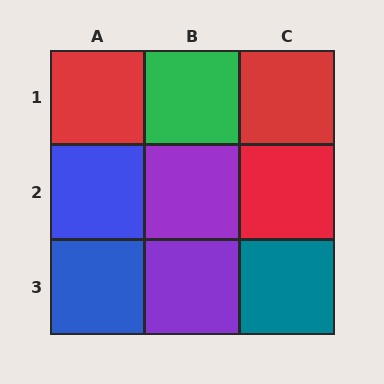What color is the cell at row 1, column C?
Red.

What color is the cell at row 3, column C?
Teal.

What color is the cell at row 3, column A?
Blue.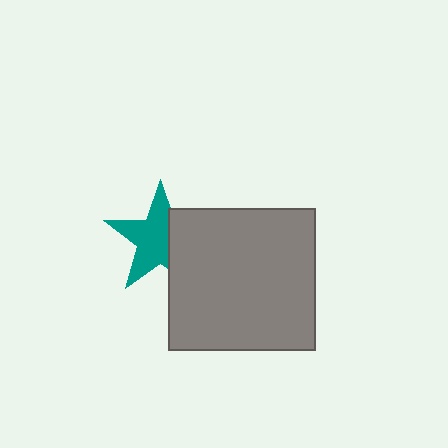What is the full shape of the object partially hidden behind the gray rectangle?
The partially hidden object is a teal star.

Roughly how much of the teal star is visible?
About half of it is visible (roughly 63%).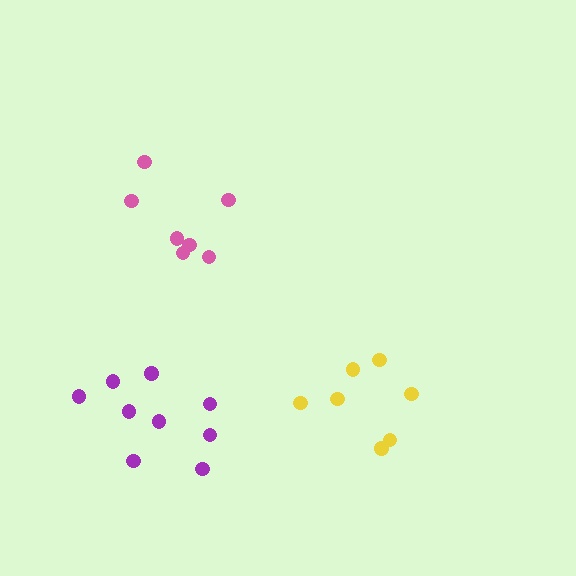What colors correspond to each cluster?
The clusters are colored: purple, yellow, pink.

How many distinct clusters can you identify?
There are 3 distinct clusters.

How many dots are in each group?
Group 1: 9 dots, Group 2: 7 dots, Group 3: 7 dots (23 total).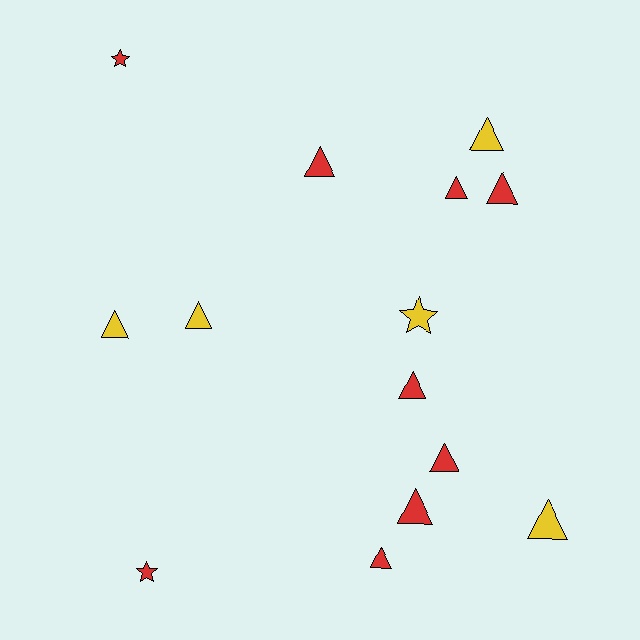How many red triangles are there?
There are 7 red triangles.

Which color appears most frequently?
Red, with 9 objects.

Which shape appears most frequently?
Triangle, with 11 objects.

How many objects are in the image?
There are 14 objects.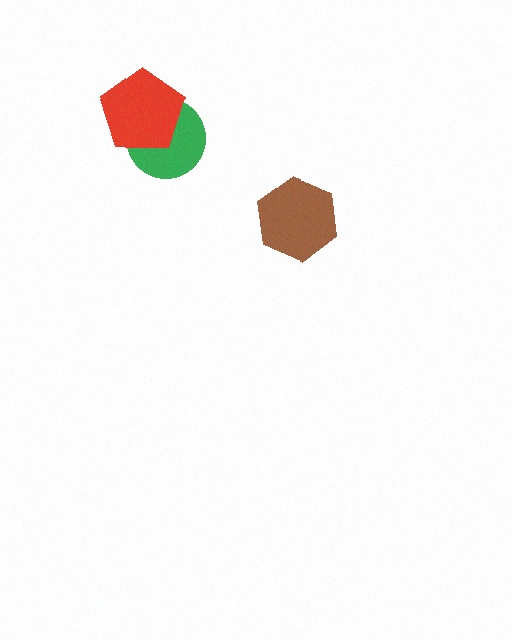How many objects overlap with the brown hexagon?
0 objects overlap with the brown hexagon.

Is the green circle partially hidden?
Yes, it is partially covered by another shape.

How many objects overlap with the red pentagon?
1 object overlaps with the red pentagon.